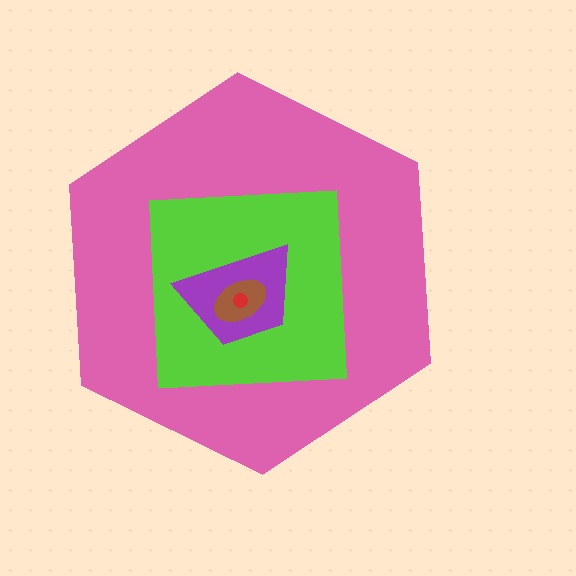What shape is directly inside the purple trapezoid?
The brown ellipse.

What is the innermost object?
The red circle.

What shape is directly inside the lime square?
The purple trapezoid.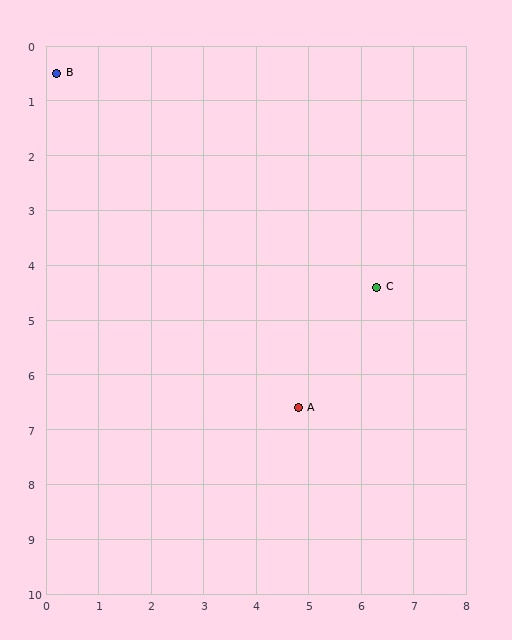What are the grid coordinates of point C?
Point C is at approximately (6.3, 4.4).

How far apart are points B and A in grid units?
Points B and A are about 7.6 grid units apart.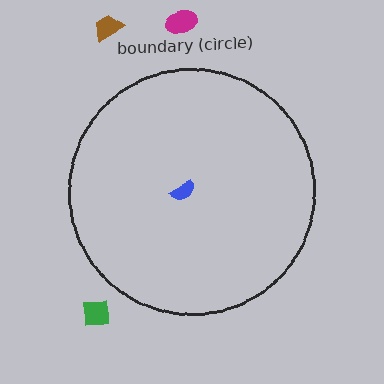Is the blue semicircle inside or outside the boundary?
Inside.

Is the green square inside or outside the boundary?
Outside.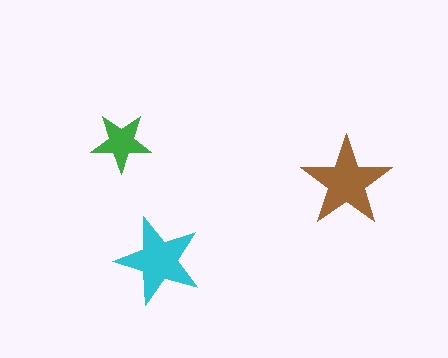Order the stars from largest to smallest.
the brown one, the cyan one, the green one.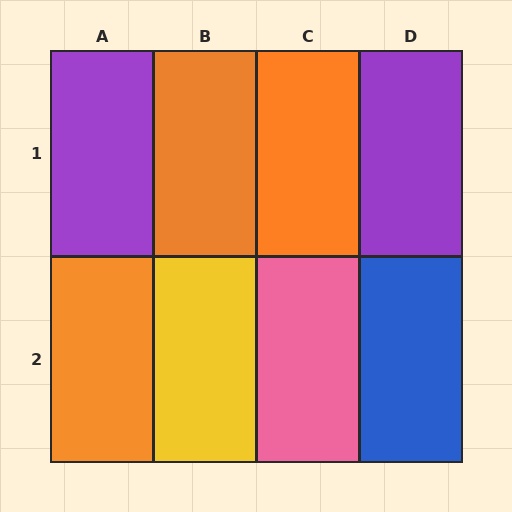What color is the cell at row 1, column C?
Orange.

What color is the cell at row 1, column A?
Purple.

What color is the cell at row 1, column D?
Purple.